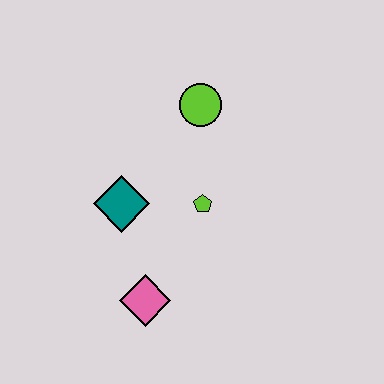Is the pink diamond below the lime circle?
Yes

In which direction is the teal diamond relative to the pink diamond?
The teal diamond is above the pink diamond.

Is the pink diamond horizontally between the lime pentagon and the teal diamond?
Yes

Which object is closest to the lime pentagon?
The teal diamond is closest to the lime pentagon.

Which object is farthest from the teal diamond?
The lime circle is farthest from the teal diamond.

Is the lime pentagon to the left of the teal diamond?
No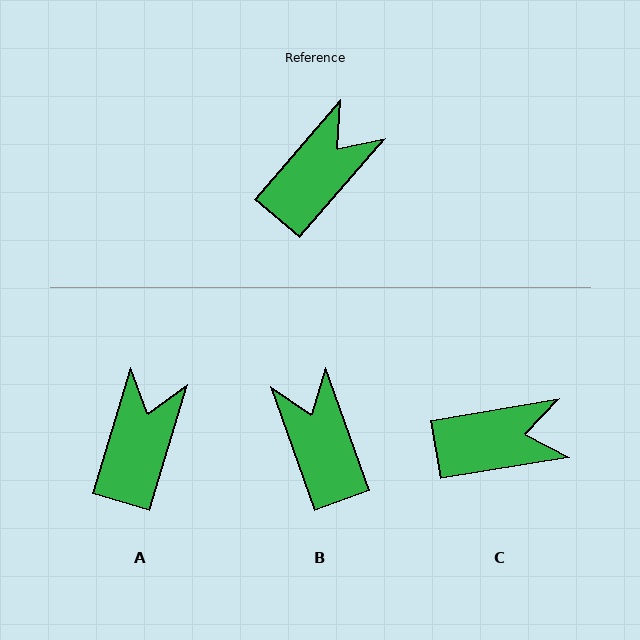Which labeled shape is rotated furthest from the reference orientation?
B, about 60 degrees away.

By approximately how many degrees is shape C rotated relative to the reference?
Approximately 40 degrees clockwise.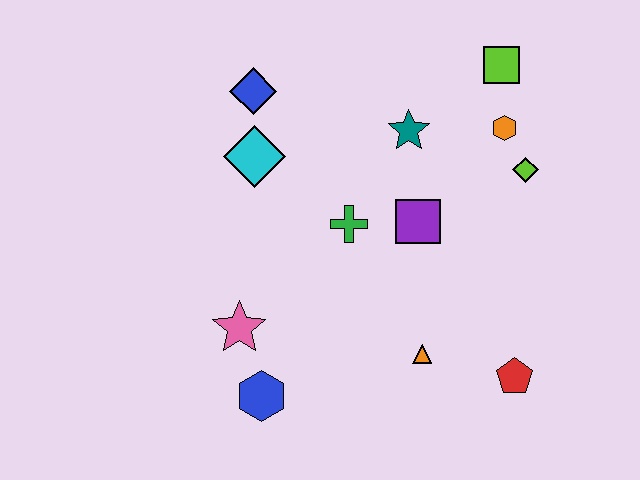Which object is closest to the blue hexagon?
The pink star is closest to the blue hexagon.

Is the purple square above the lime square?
No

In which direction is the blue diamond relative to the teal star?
The blue diamond is to the left of the teal star.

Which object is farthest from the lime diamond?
The blue hexagon is farthest from the lime diamond.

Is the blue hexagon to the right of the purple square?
No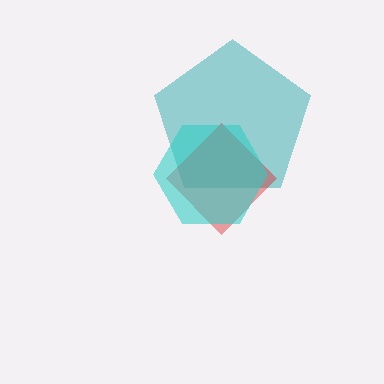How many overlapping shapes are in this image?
There are 3 overlapping shapes in the image.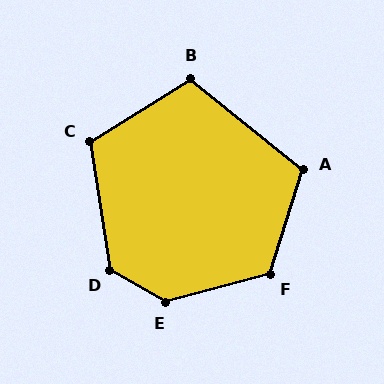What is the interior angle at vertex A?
Approximately 112 degrees (obtuse).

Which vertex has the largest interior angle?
E, at approximately 135 degrees.